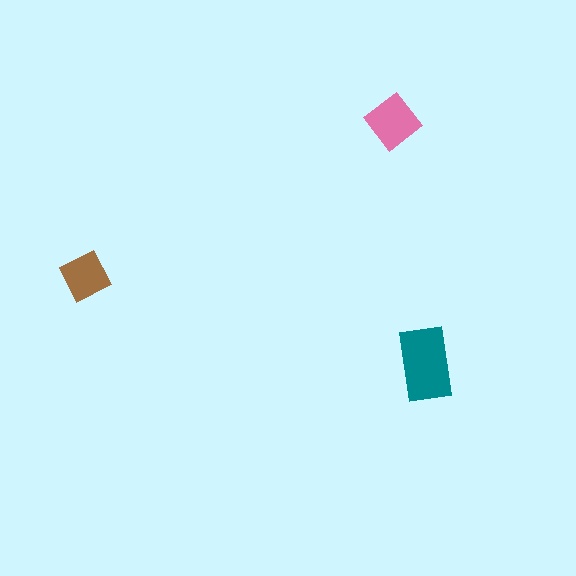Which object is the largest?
The teal rectangle.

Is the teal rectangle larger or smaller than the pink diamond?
Larger.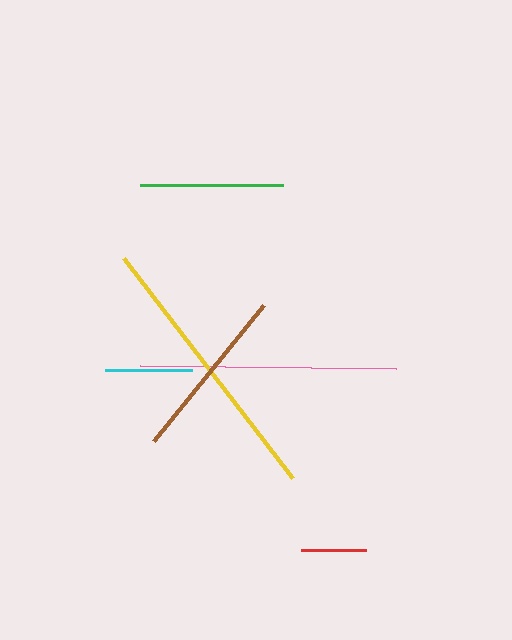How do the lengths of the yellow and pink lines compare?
The yellow and pink lines are approximately the same length.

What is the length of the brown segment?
The brown segment is approximately 175 pixels long.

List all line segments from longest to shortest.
From longest to shortest: yellow, pink, brown, green, cyan, red.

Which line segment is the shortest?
The red line is the shortest at approximately 65 pixels.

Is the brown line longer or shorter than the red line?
The brown line is longer than the red line.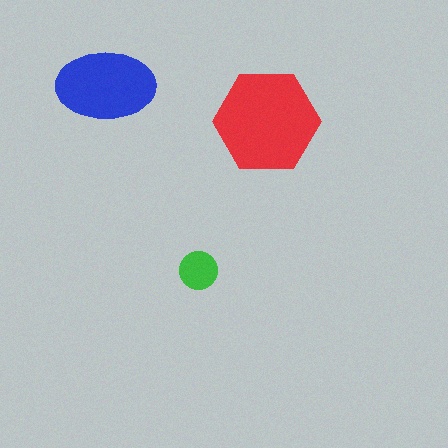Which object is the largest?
The red hexagon.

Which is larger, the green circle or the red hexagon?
The red hexagon.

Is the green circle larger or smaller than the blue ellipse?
Smaller.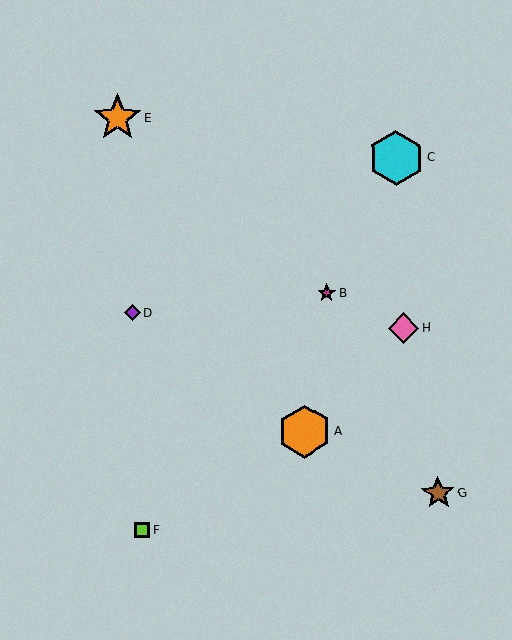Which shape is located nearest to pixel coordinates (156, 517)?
The lime square (labeled F) at (142, 530) is nearest to that location.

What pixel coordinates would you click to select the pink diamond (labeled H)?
Click at (404, 328) to select the pink diamond H.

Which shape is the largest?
The cyan hexagon (labeled C) is the largest.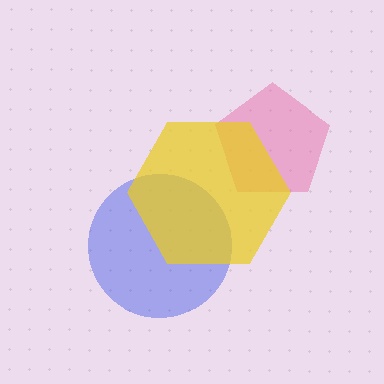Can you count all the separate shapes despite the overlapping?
Yes, there are 3 separate shapes.